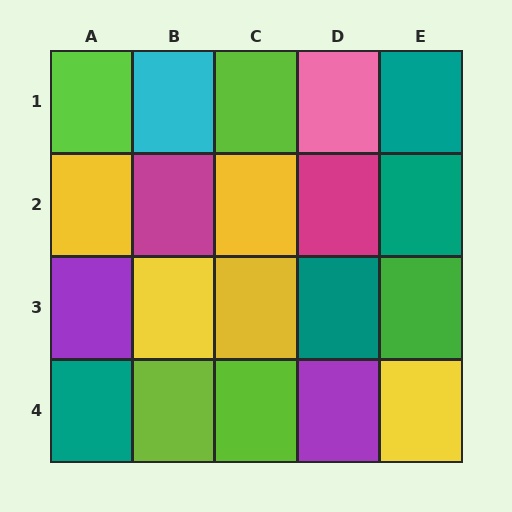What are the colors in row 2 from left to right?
Yellow, magenta, yellow, magenta, teal.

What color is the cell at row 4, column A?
Teal.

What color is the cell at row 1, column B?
Cyan.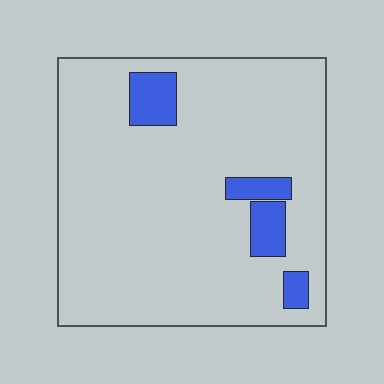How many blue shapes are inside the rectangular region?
4.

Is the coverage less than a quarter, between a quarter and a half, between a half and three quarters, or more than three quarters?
Less than a quarter.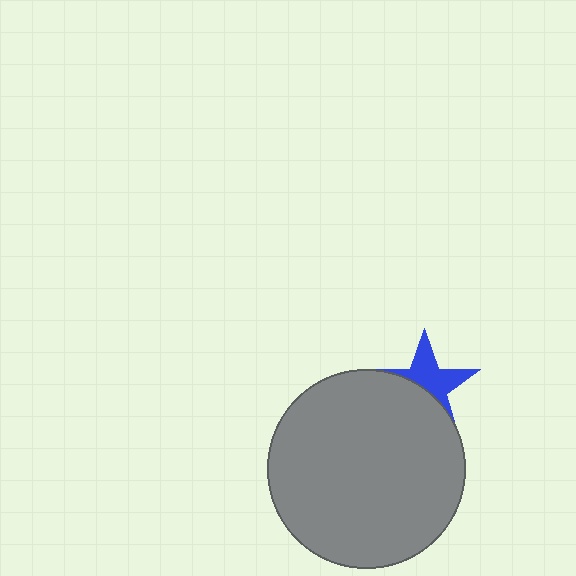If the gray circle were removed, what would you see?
You would see the complete blue star.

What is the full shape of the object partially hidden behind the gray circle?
The partially hidden object is a blue star.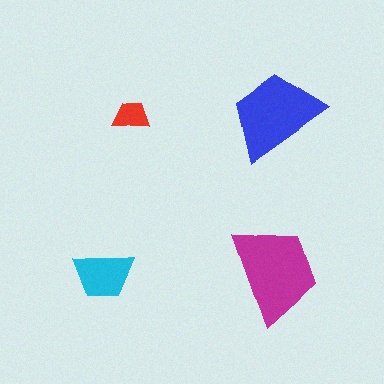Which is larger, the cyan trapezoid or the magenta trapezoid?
The magenta one.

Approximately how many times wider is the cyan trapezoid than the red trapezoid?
About 1.5 times wider.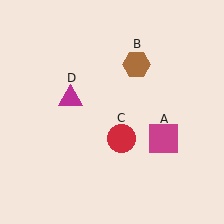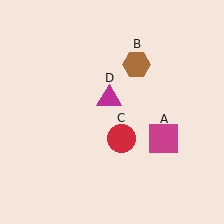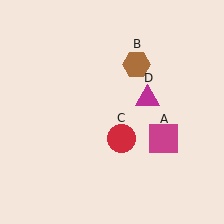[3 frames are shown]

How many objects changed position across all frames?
1 object changed position: magenta triangle (object D).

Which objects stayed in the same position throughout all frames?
Magenta square (object A) and brown hexagon (object B) and red circle (object C) remained stationary.